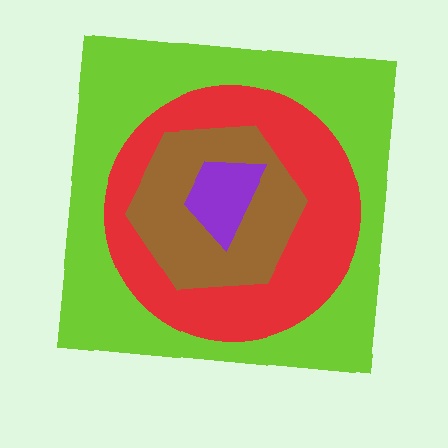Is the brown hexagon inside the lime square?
Yes.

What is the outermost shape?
The lime square.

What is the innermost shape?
The purple trapezoid.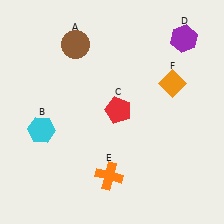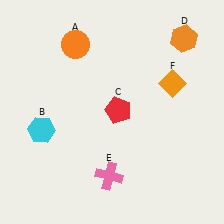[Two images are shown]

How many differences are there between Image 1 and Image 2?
There are 3 differences between the two images.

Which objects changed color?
A changed from brown to orange. D changed from purple to orange. E changed from orange to pink.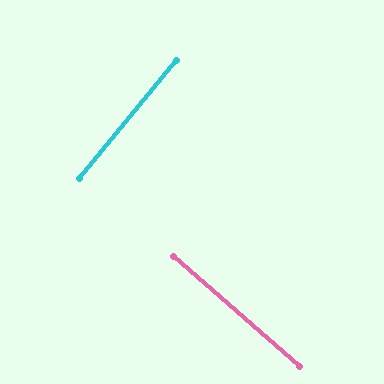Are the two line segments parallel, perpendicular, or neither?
Perpendicular — they meet at approximately 88°.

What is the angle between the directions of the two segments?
Approximately 88 degrees.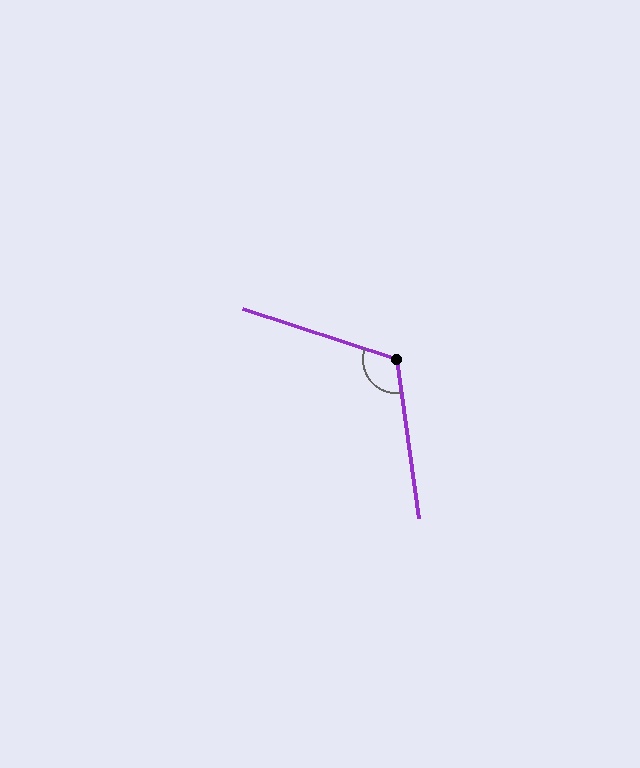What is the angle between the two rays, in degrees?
Approximately 116 degrees.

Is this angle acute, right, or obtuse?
It is obtuse.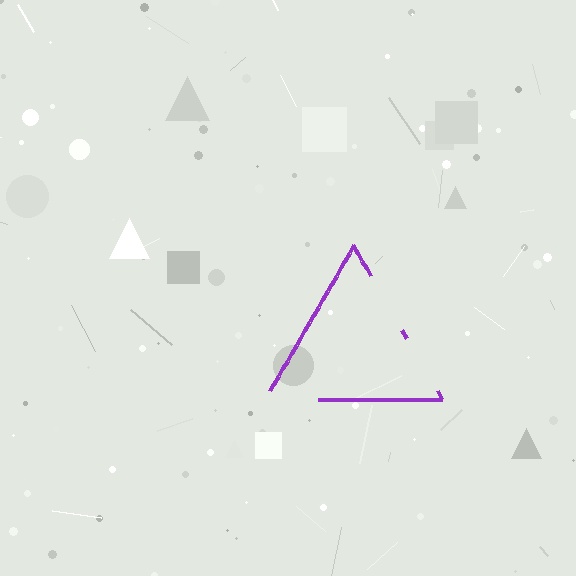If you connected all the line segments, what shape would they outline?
They would outline a triangle.